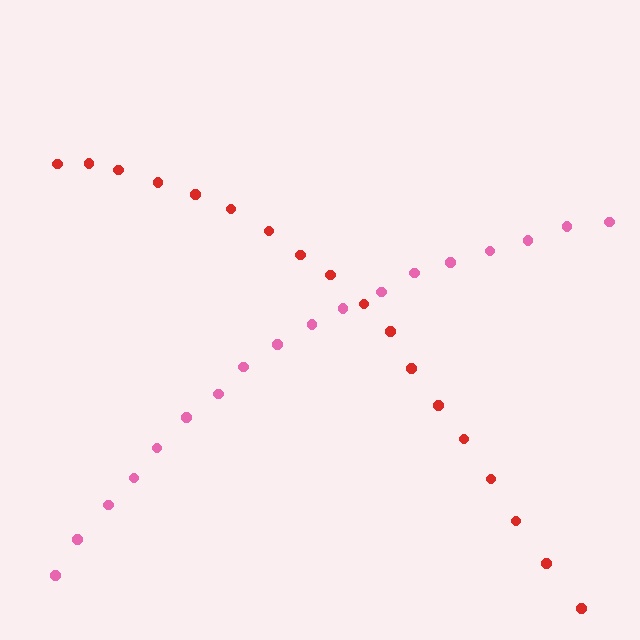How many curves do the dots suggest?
There are 2 distinct paths.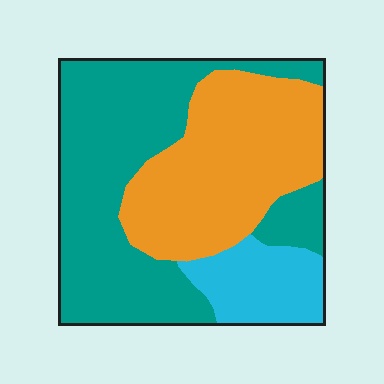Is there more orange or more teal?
Teal.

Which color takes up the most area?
Teal, at roughly 50%.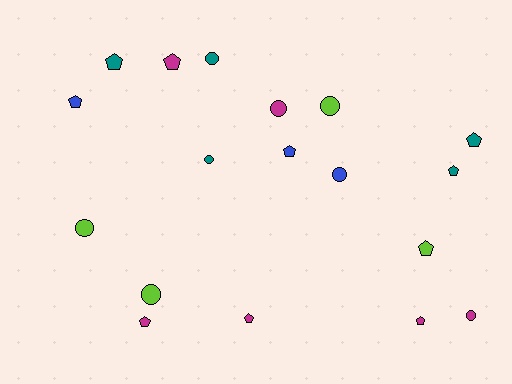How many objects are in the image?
There are 18 objects.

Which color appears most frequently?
Magenta, with 6 objects.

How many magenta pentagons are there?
There are 4 magenta pentagons.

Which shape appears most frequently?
Pentagon, with 10 objects.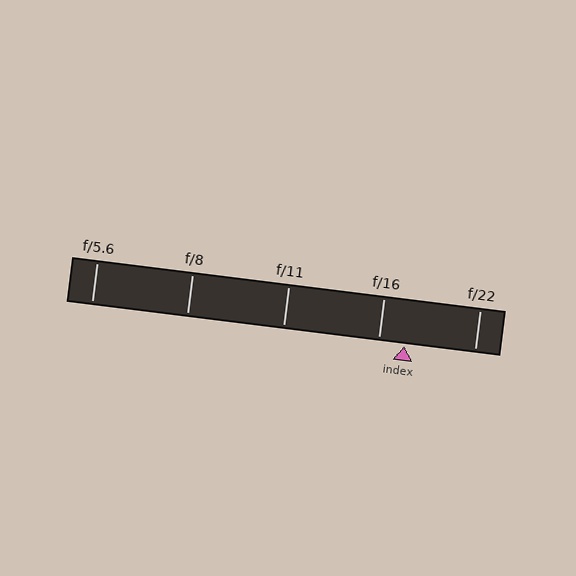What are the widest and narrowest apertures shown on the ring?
The widest aperture shown is f/5.6 and the narrowest is f/22.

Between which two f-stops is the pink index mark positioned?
The index mark is between f/16 and f/22.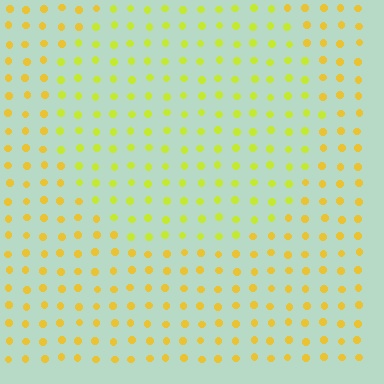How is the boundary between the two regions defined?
The boundary is defined purely by a slight shift in hue (about 25 degrees). Spacing, size, and orientation are identical on both sides.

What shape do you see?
I see a circle.